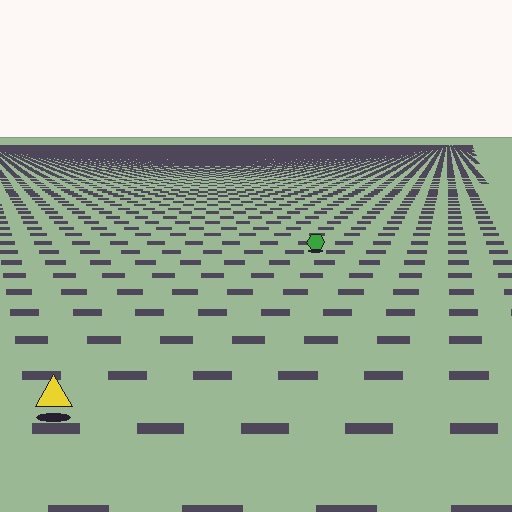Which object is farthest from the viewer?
The green hexagon is farthest from the viewer. It appears smaller and the ground texture around it is denser.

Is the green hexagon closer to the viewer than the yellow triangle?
No. The yellow triangle is closer — you can tell from the texture gradient: the ground texture is coarser near it.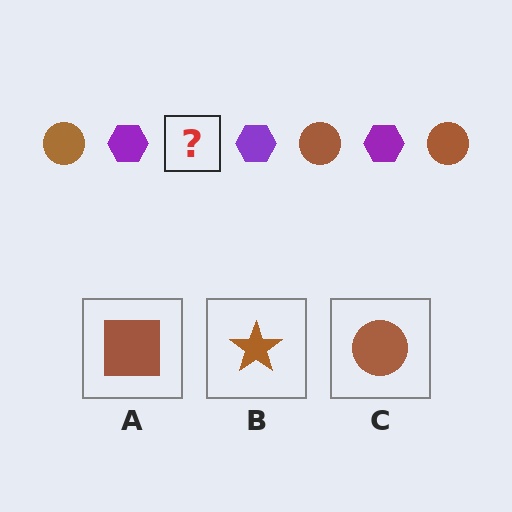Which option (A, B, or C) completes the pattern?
C.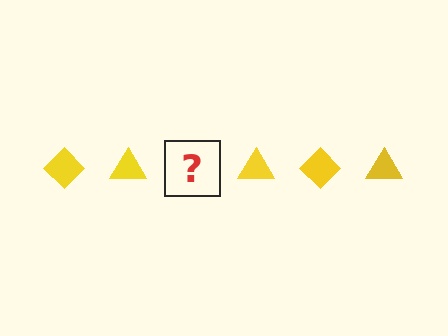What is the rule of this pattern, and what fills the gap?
The rule is that the pattern cycles through diamond, triangle shapes in yellow. The gap should be filled with a yellow diamond.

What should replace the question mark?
The question mark should be replaced with a yellow diamond.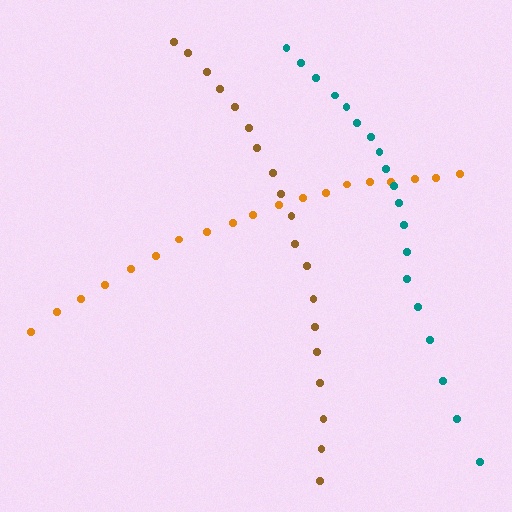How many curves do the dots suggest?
There are 3 distinct paths.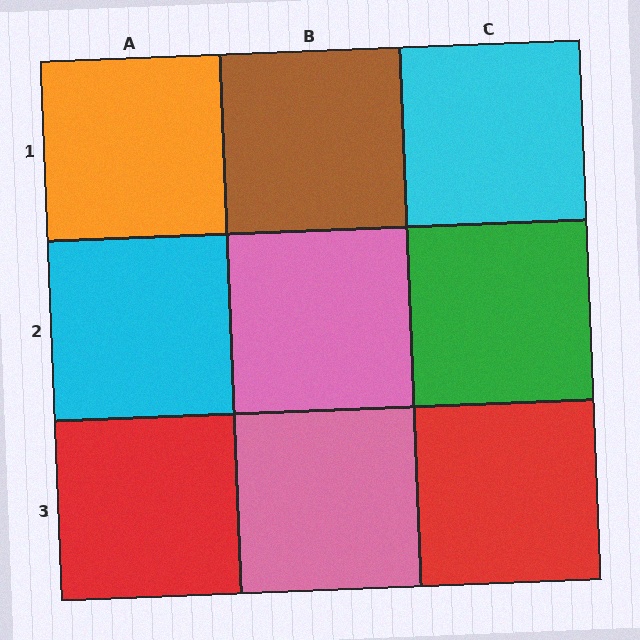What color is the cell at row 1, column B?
Brown.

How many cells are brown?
1 cell is brown.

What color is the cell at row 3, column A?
Red.